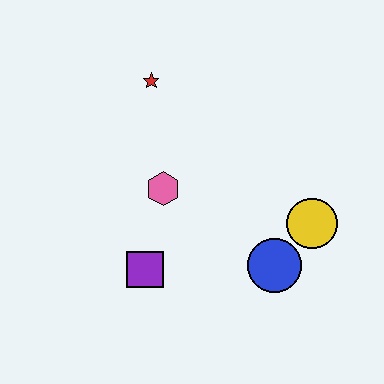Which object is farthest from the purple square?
The red star is farthest from the purple square.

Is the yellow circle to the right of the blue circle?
Yes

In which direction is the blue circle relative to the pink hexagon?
The blue circle is to the right of the pink hexagon.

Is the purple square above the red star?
No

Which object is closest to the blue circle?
The yellow circle is closest to the blue circle.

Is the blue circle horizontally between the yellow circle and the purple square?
Yes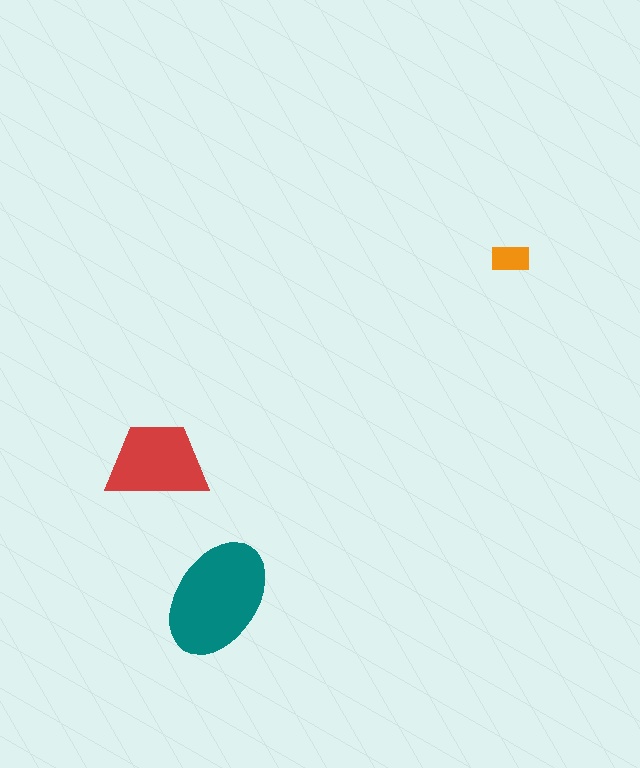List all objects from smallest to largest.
The orange rectangle, the red trapezoid, the teal ellipse.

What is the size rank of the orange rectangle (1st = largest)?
3rd.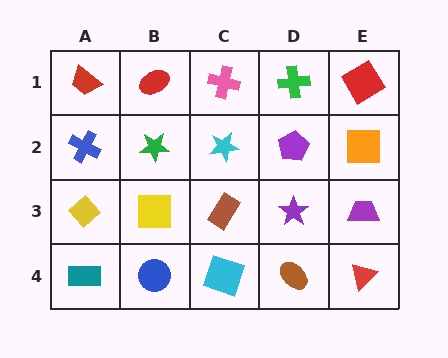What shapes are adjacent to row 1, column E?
An orange square (row 2, column E), a green cross (row 1, column D).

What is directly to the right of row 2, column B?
A cyan star.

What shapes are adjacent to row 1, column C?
A cyan star (row 2, column C), a red ellipse (row 1, column B), a green cross (row 1, column D).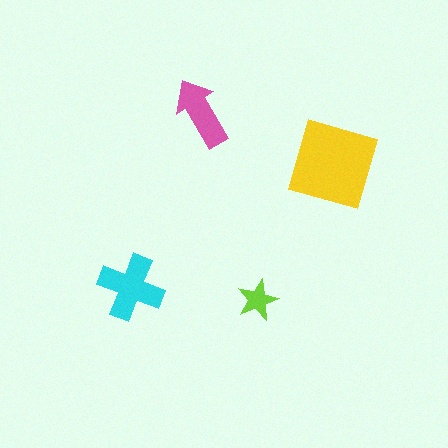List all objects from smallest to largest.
The lime star, the pink arrow, the cyan cross, the yellow diamond.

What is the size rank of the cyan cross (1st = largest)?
2nd.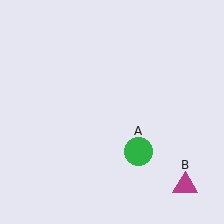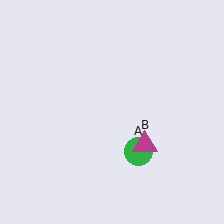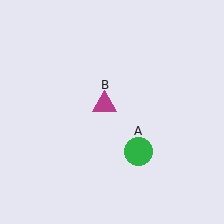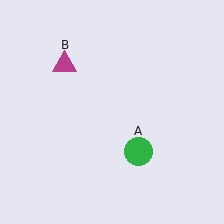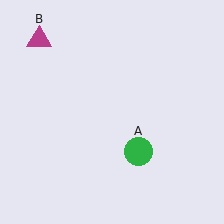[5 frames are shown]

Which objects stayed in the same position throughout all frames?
Green circle (object A) remained stationary.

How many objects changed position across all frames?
1 object changed position: magenta triangle (object B).